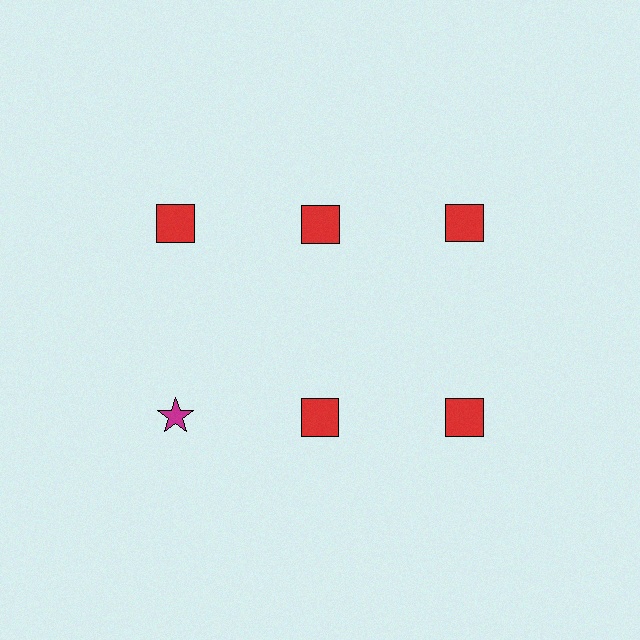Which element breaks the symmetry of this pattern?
The magenta star in the second row, leftmost column breaks the symmetry. All other shapes are red squares.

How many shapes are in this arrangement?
There are 6 shapes arranged in a grid pattern.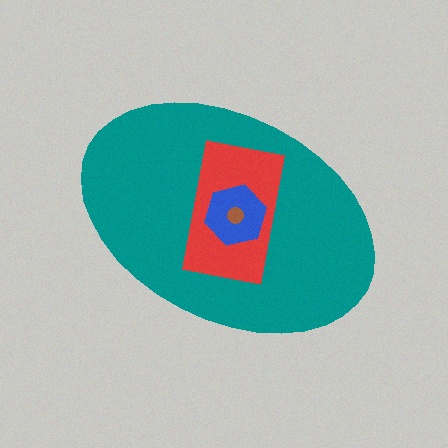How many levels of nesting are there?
4.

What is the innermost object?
The brown circle.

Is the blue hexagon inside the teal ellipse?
Yes.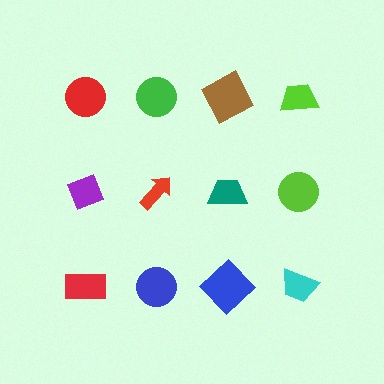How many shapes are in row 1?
4 shapes.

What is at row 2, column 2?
A red arrow.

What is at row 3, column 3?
A blue diamond.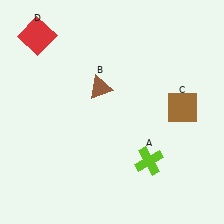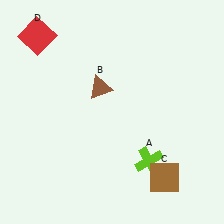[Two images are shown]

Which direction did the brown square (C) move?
The brown square (C) moved down.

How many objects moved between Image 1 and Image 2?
1 object moved between the two images.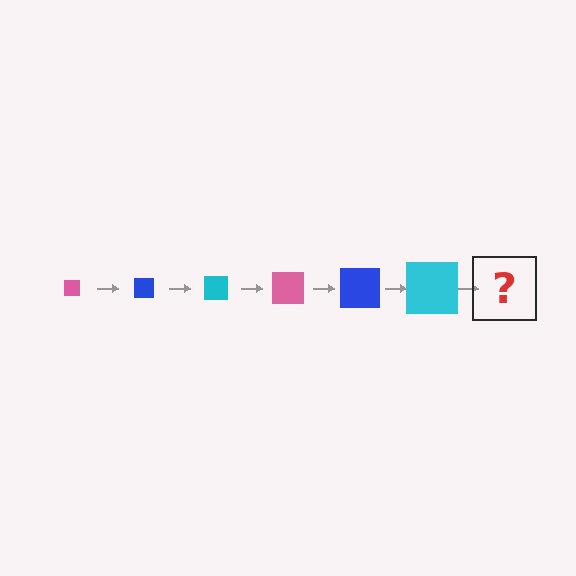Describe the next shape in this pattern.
It should be a pink square, larger than the previous one.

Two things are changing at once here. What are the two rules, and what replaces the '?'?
The two rules are that the square grows larger each step and the color cycles through pink, blue, and cyan. The '?' should be a pink square, larger than the previous one.